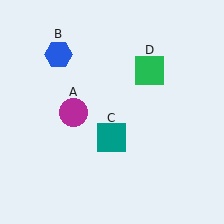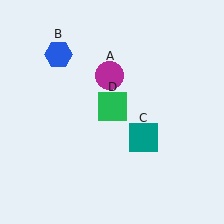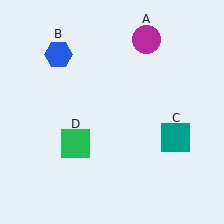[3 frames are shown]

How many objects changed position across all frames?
3 objects changed position: magenta circle (object A), teal square (object C), green square (object D).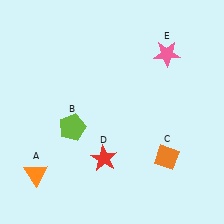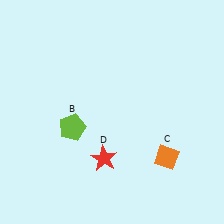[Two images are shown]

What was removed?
The orange triangle (A), the pink star (E) were removed in Image 2.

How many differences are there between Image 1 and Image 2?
There are 2 differences between the two images.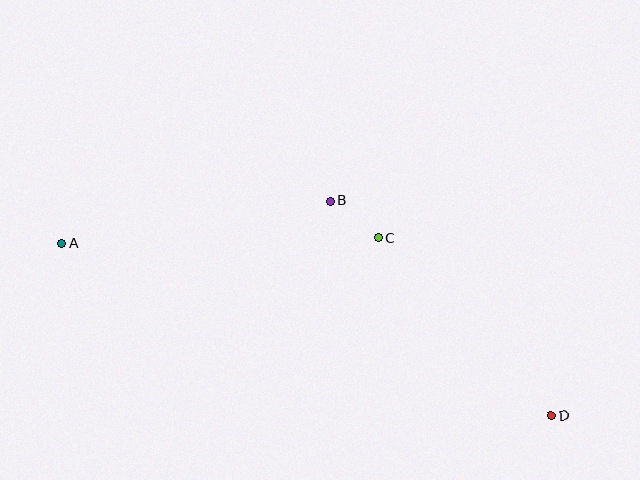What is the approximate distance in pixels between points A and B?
The distance between A and B is approximately 272 pixels.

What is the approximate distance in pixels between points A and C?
The distance between A and C is approximately 316 pixels.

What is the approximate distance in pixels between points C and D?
The distance between C and D is approximately 248 pixels.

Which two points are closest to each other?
Points B and C are closest to each other.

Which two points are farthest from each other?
Points A and D are farthest from each other.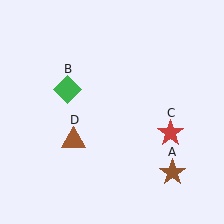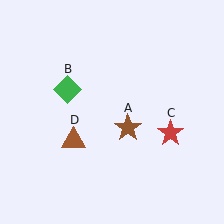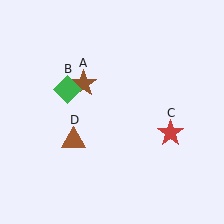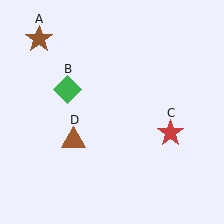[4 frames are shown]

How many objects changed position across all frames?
1 object changed position: brown star (object A).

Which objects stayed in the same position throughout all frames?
Green diamond (object B) and red star (object C) and brown triangle (object D) remained stationary.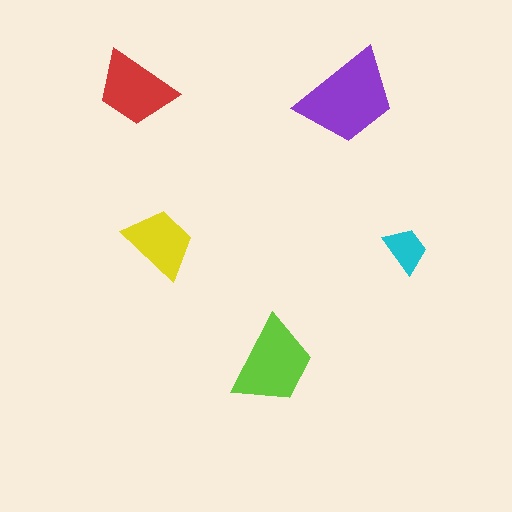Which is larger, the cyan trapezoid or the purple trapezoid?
The purple one.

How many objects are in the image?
There are 5 objects in the image.